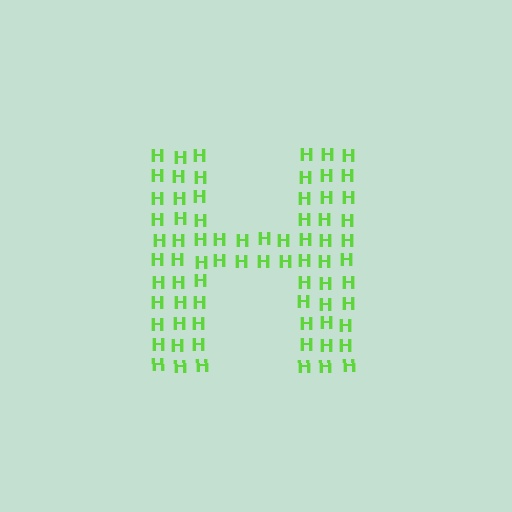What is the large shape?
The large shape is the letter H.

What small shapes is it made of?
It is made of small letter H's.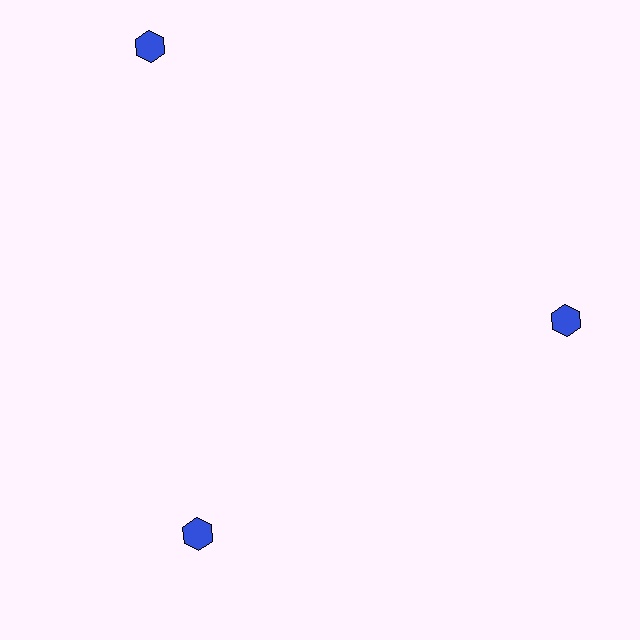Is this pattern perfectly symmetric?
No. The 3 blue hexagons are arranged in a ring, but one element near the 11 o'clock position is pushed outward from the center, breaking the 3-fold rotational symmetry.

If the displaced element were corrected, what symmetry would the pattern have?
It would have 3-fold rotational symmetry — the pattern would map onto itself every 120 degrees.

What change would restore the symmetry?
The symmetry would be restored by moving it inward, back onto the ring so that all 3 hexagons sit at equal angles and equal distance from the center.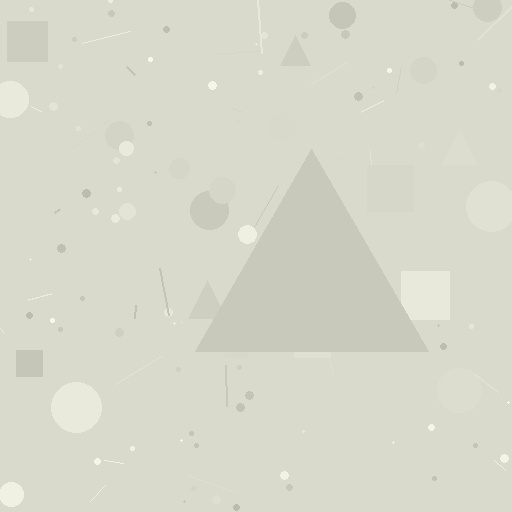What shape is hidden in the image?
A triangle is hidden in the image.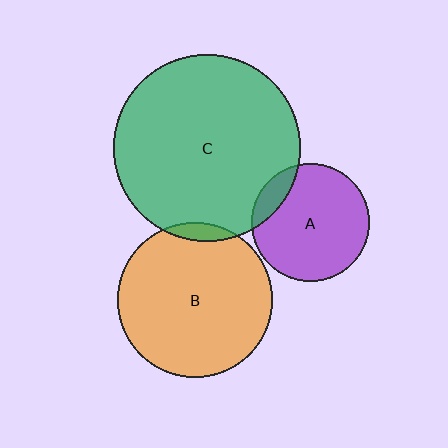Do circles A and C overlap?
Yes.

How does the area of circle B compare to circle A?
Approximately 1.7 times.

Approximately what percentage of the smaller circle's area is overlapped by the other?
Approximately 10%.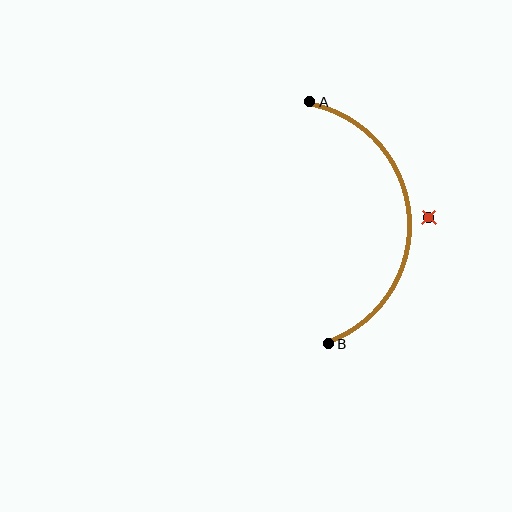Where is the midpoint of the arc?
The arc midpoint is the point on the curve farthest from the straight line joining A and B. It sits to the right of that line.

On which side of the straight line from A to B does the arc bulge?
The arc bulges to the right of the straight line connecting A and B.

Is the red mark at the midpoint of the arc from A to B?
No — the red mark does not lie on the arc at all. It sits slightly outside the curve.